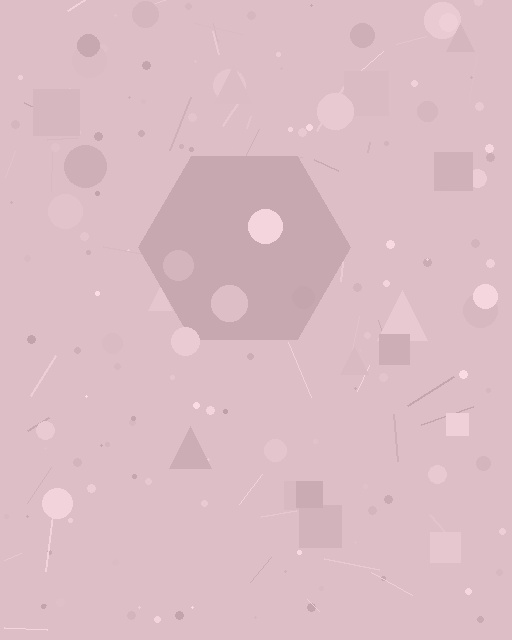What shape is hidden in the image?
A hexagon is hidden in the image.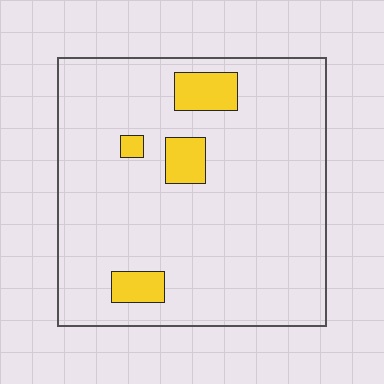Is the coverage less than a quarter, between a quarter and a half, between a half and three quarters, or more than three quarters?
Less than a quarter.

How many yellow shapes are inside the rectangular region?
4.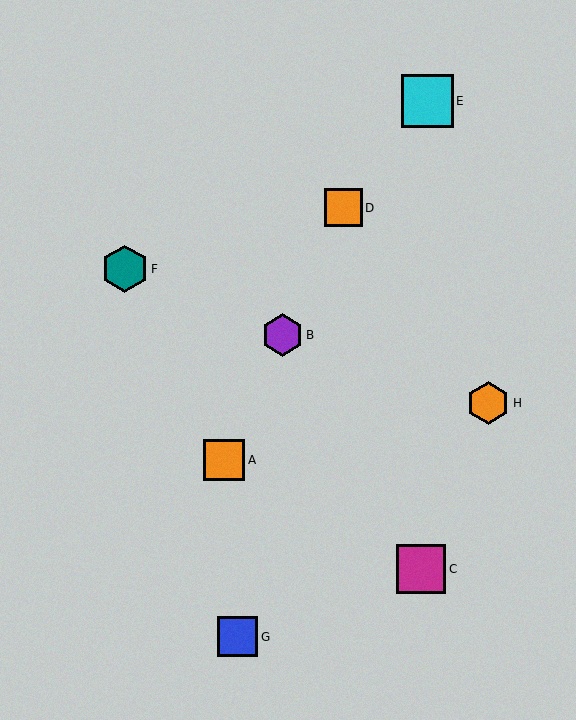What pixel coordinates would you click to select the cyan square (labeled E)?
Click at (427, 101) to select the cyan square E.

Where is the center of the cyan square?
The center of the cyan square is at (427, 101).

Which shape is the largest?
The cyan square (labeled E) is the largest.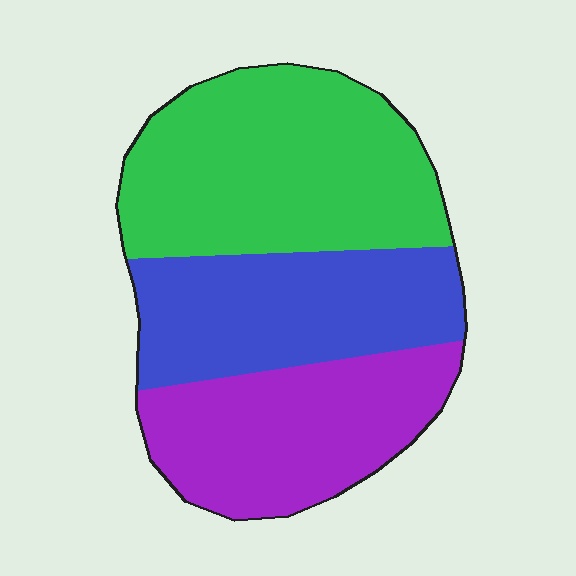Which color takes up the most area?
Green, at roughly 40%.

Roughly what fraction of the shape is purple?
Purple takes up between a quarter and a half of the shape.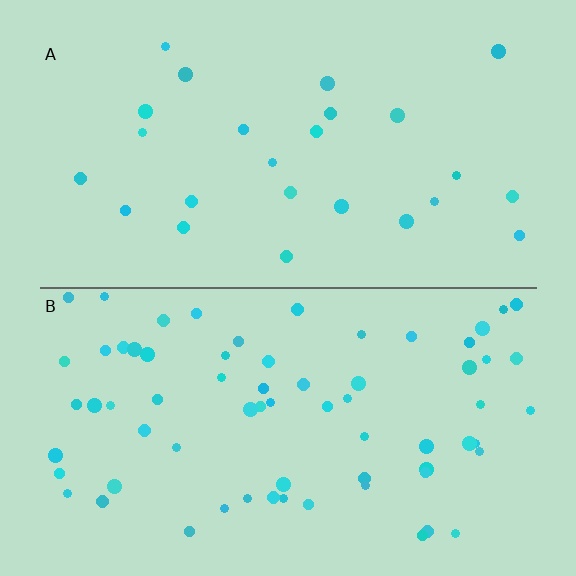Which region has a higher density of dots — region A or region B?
B (the bottom).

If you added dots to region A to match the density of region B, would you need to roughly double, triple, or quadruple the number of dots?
Approximately triple.